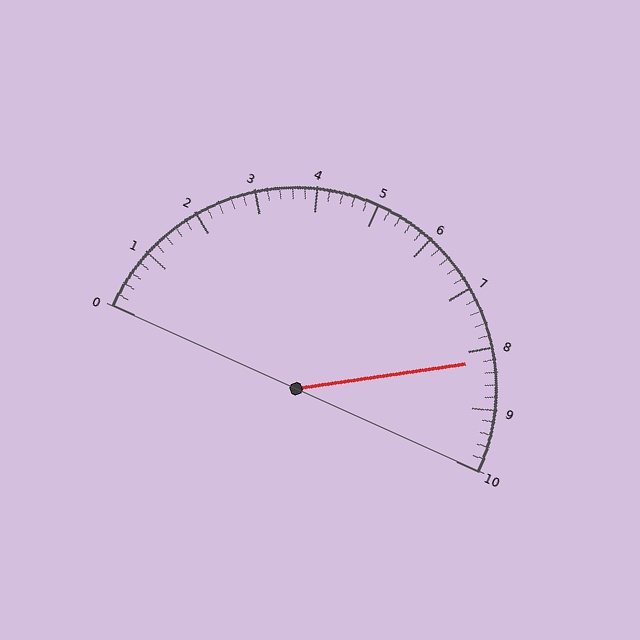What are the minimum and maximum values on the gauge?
The gauge ranges from 0 to 10.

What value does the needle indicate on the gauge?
The needle indicates approximately 8.2.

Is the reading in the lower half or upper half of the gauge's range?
The reading is in the upper half of the range (0 to 10).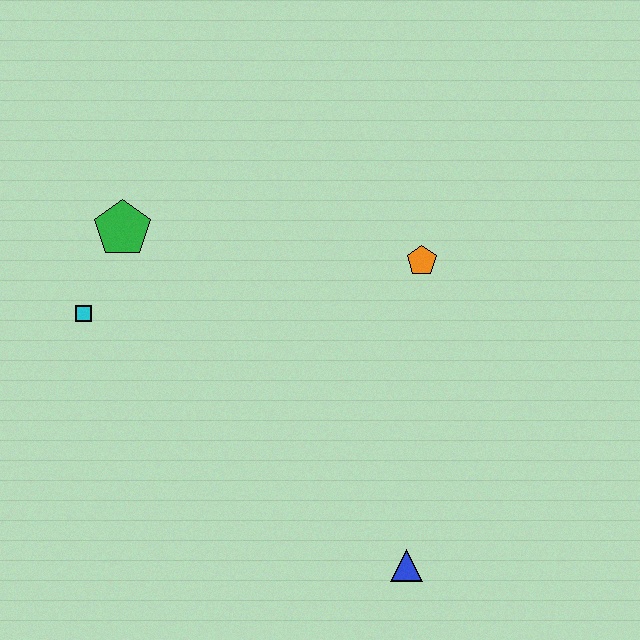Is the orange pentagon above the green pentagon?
No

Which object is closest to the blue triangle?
The orange pentagon is closest to the blue triangle.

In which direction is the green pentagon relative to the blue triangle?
The green pentagon is above the blue triangle.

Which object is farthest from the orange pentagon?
The cyan square is farthest from the orange pentagon.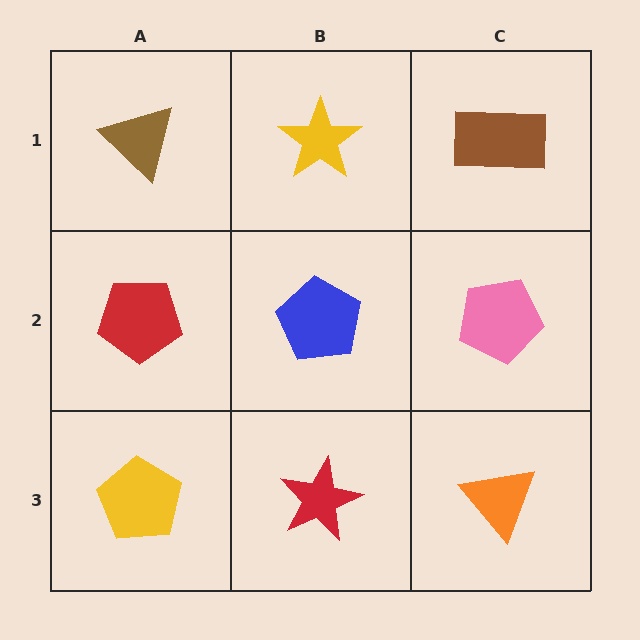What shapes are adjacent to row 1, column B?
A blue pentagon (row 2, column B), a brown triangle (row 1, column A), a brown rectangle (row 1, column C).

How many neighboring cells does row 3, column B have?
3.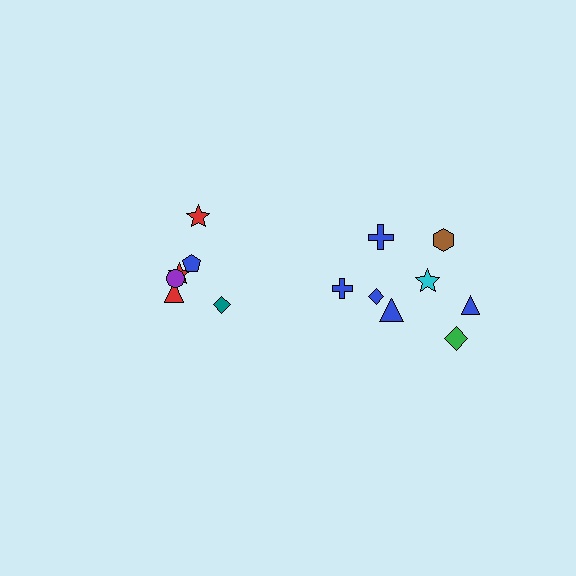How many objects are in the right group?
There are 8 objects.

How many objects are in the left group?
There are 6 objects.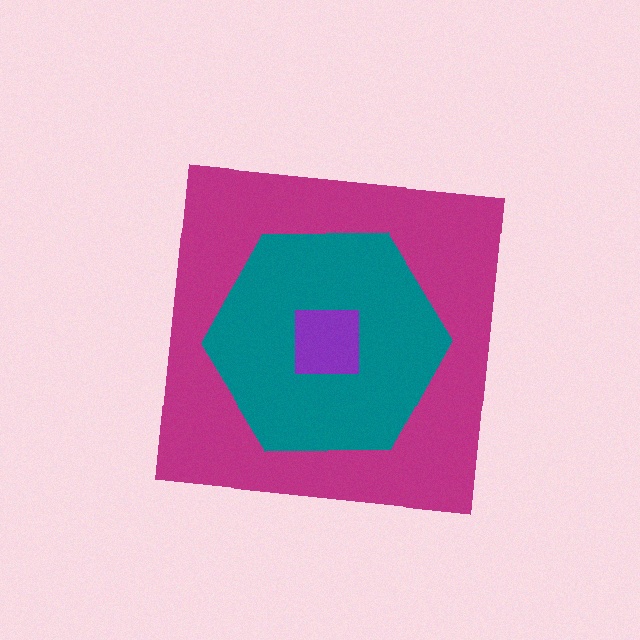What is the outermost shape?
The magenta square.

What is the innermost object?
The purple square.